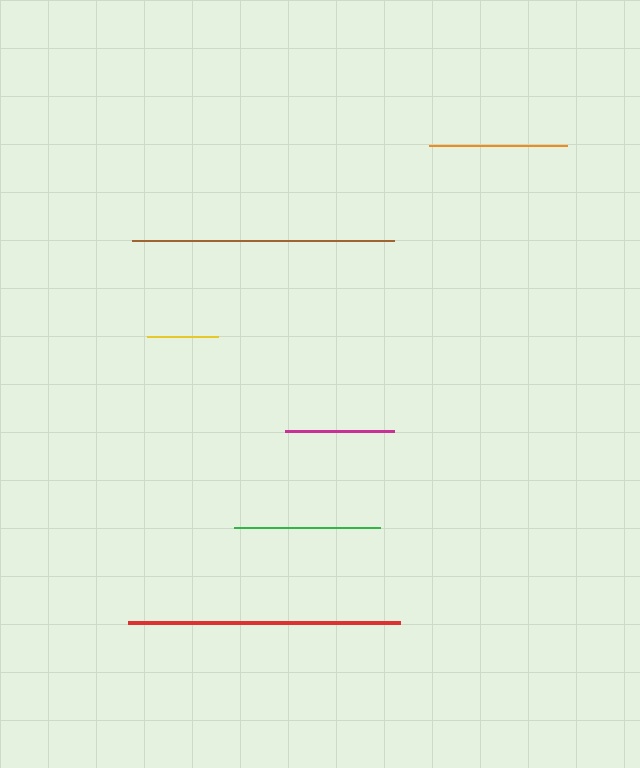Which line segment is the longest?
The red line is the longest at approximately 272 pixels.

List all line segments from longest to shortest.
From longest to shortest: red, brown, green, orange, magenta, yellow.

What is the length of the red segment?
The red segment is approximately 272 pixels long.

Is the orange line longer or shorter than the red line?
The red line is longer than the orange line.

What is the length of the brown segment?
The brown segment is approximately 263 pixels long.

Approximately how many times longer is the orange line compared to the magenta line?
The orange line is approximately 1.3 times the length of the magenta line.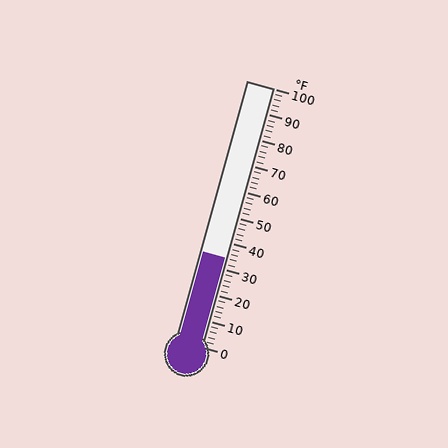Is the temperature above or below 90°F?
The temperature is below 90°F.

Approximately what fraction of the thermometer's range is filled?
The thermometer is filled to approximately 35% of its range.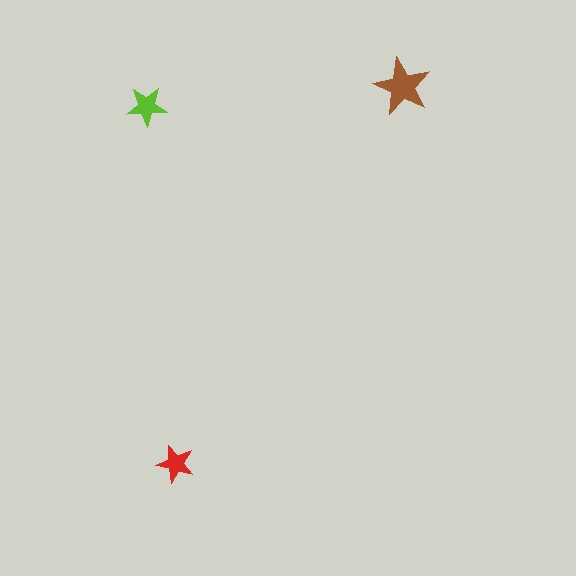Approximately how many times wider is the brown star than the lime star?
About 1.5 times wider.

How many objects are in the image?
There are 3 objects in the image.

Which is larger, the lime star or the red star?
The lime one.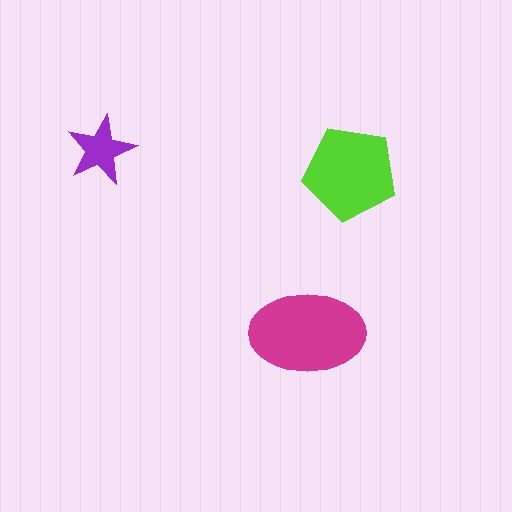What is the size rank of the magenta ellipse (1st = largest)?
1st.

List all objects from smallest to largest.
The purple star, the lime pentagon, the magenta ellipse.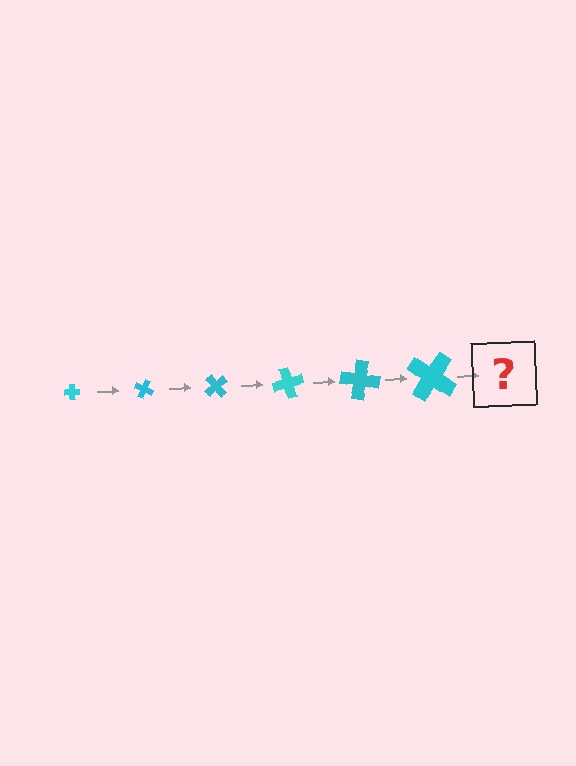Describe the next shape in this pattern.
It should be a cross, larger than the previous one and rotated 150 degrees from the start.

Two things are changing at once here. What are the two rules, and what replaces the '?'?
The two rules are that the cross grows larger each step and it rotates 25 degrees each step. The '?' should be a cross, larger than the previous one and rotated 150 degrees from the start.